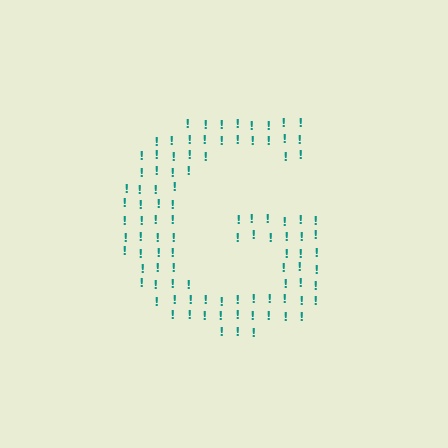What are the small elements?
The small elements are exclamation marks.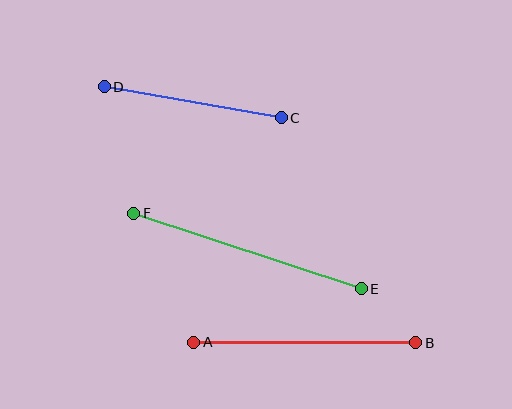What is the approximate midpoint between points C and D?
The midpoint is at approximately (193, 102) pixels.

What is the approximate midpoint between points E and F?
The midpoint is at approximately (247, 251) pixels.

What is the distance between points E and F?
The distance is approximately 239 pixels.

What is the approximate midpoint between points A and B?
The midpoint is at approximately (305, 343) pixels.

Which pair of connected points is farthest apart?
Points E and F are farthest apart.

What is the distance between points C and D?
The distance is approximately 180 pixels.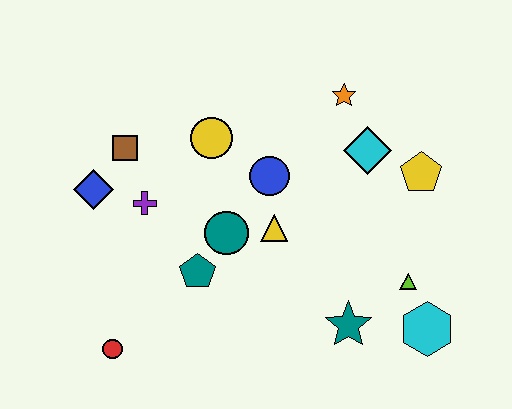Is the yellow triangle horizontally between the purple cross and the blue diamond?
No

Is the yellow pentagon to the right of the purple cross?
Yes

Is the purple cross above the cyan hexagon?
Yes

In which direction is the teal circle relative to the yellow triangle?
The teal circle is to the left of the yellow triangle.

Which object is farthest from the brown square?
The cyan hexagon is farthest from the brown square.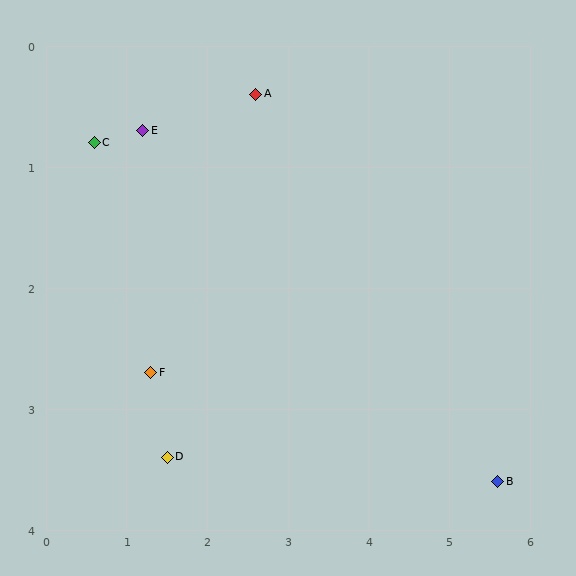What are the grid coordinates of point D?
Point D is at approximately (1.5, 3.4).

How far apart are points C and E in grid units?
Points C and E are about 0.6 grid units apart.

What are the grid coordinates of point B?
Point B is at approximately (5.6, 3.6).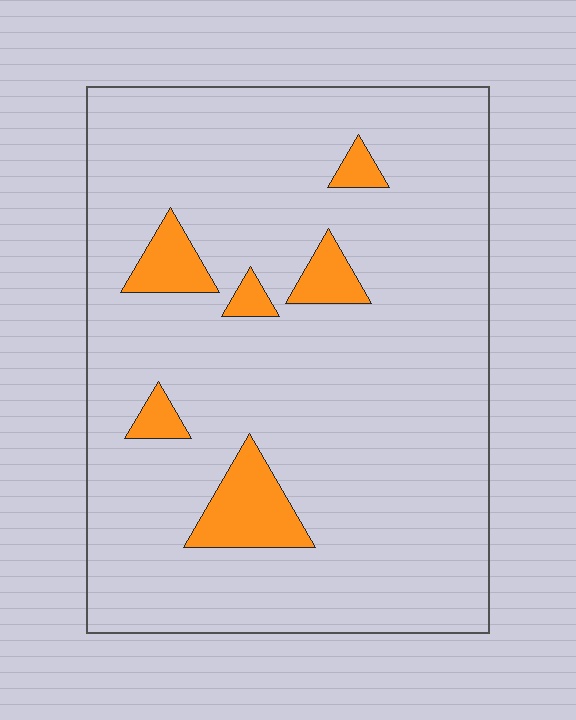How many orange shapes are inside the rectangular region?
6.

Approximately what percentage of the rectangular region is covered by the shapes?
Approximately 10%.